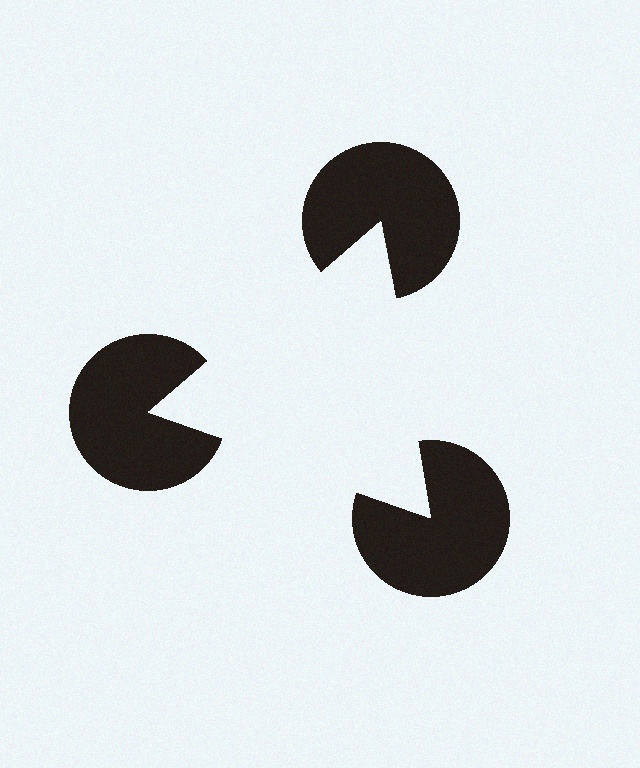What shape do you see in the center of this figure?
An illusory triangle — its edges are inferred from the aligned wedge cuts in the pac-man discs, not physically drawn.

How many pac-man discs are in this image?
There are 3 — one at each vertex of the illusory triangle.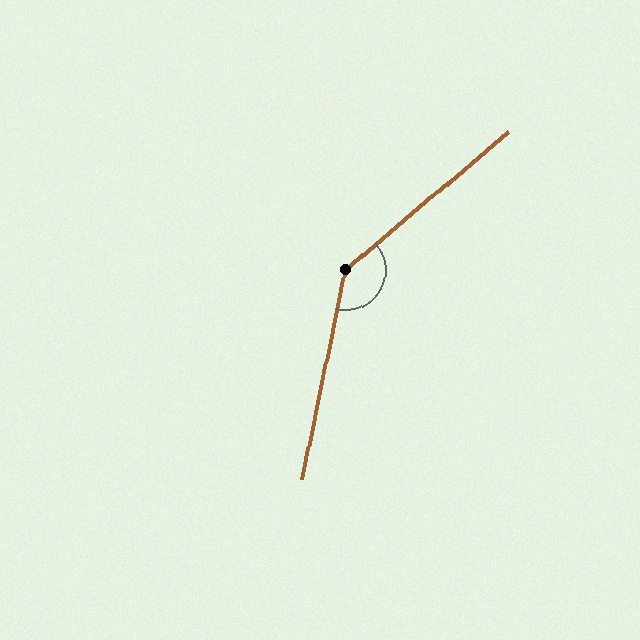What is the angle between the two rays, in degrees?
Approximately 142 degrees.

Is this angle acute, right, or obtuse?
It is obtuse.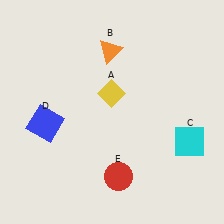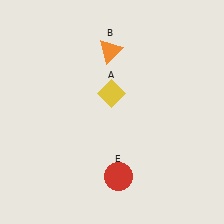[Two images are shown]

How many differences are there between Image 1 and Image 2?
There are 2 differences between the two images.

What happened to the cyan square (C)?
The cyan square (C) was removed in Image 2. It was in the bottom-right area of Image 1.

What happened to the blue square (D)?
The blue square (D) was removed in Image 2. It was in the bottom-left area of Image 1.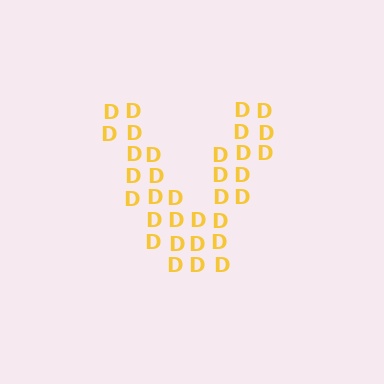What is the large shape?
The large shape is the letter V.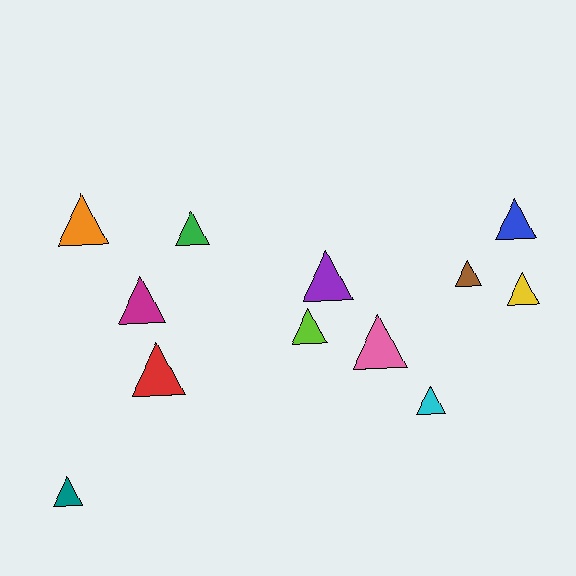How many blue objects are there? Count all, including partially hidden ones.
There is 1 blue object.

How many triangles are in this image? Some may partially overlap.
There are 12 triangles.